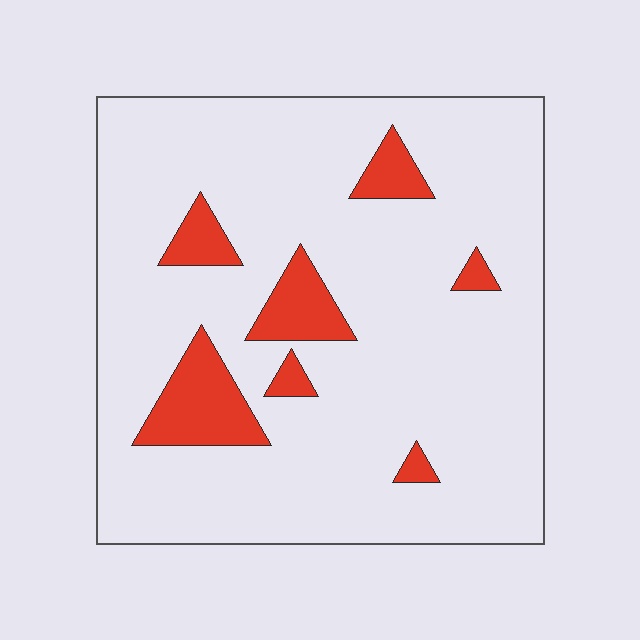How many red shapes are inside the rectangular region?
7.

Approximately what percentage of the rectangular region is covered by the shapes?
Approximately 10%.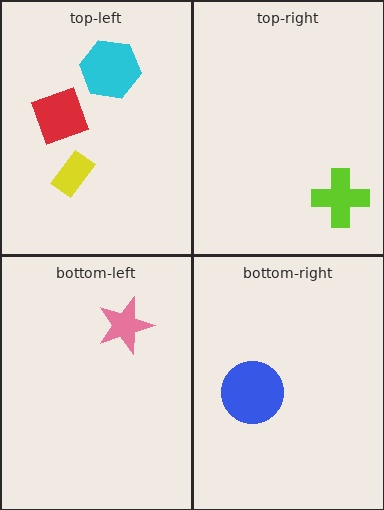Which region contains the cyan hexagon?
The top-left region.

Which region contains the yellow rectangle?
The top-left region.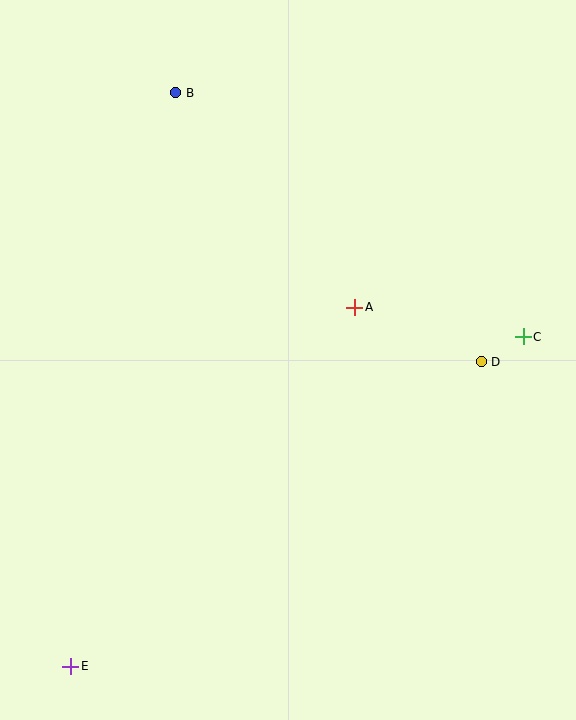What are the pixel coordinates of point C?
Point C is at (523, 337).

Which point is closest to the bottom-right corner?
Point D is closest to the bottom-right corner.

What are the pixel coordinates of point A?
Point A is at (355, 307).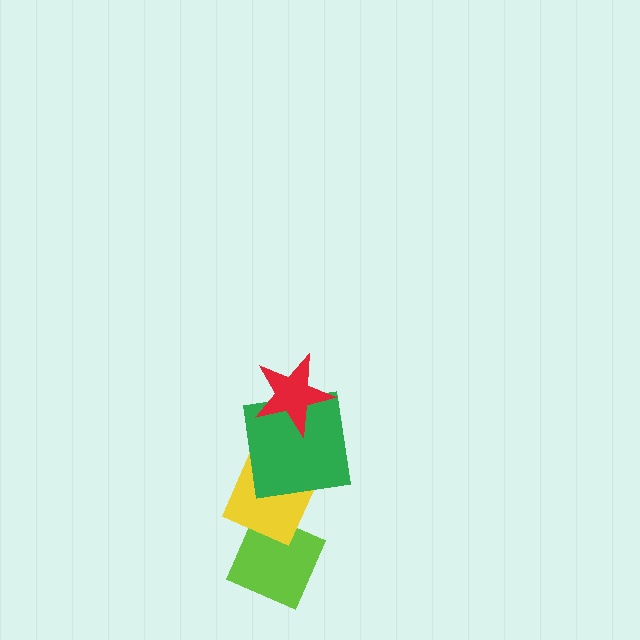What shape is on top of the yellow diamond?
The green square is on top of the yellow diamond.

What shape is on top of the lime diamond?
The yellow diamond is on top of the lime diamond.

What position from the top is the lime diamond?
The lime diamond is 4th from the top.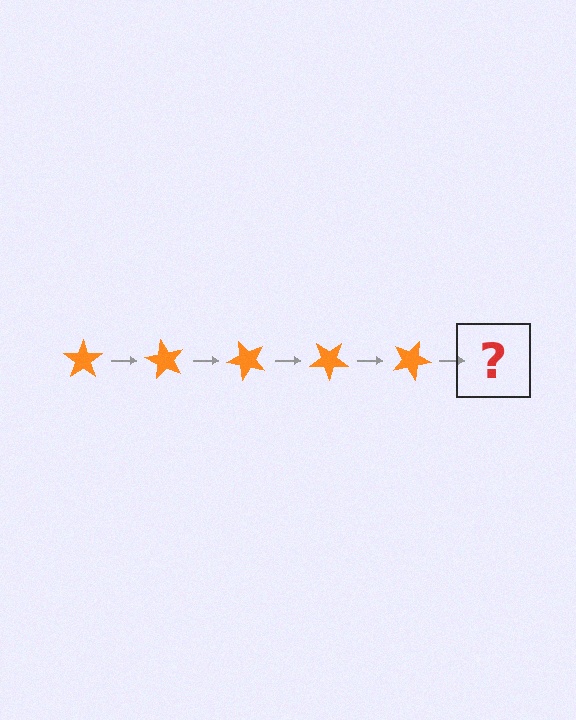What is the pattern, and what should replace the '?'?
The pattern is that the star rotates 60 degrees each step. The '?' should be an orange star rotated 300 degrees.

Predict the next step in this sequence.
The next step is an orange star rotated 300 degrees.